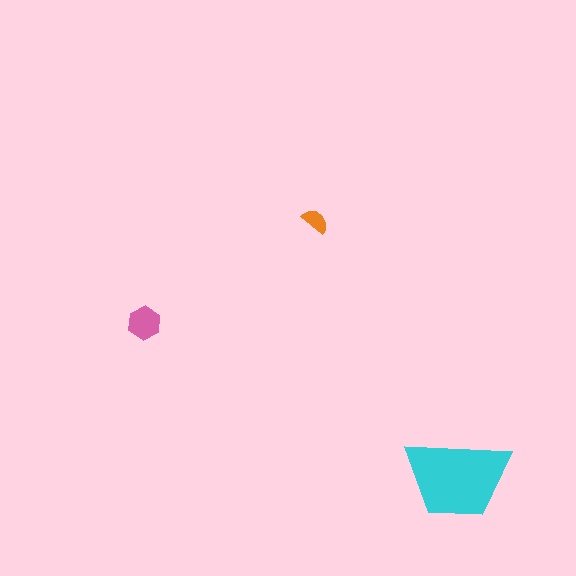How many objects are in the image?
There are 3 objects in the image.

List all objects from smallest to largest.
The orange semicircle, the pink hexagon, the cyan trapezoid.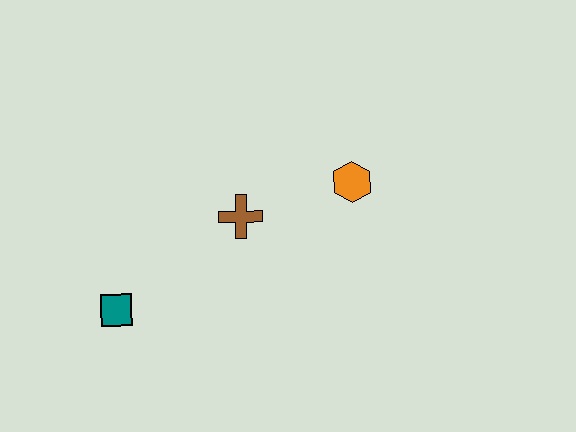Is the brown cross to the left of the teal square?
No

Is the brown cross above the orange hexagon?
No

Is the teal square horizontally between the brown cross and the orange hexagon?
No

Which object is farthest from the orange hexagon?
The teal square is farthest from the orange hexagon.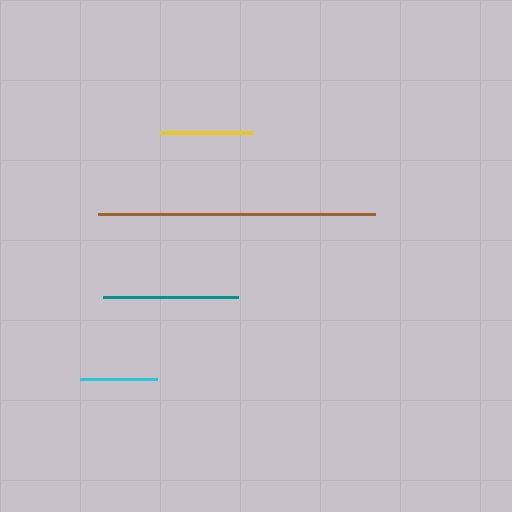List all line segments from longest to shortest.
From longest to shortest: brown, teal, yellow, cyan.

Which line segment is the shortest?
The cyan line is the shortest at approximately 77 pixels.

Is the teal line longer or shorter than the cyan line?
The teal line is longer than the cyan line.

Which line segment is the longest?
The brown line is the longest at approximately 277 pixels.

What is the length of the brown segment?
The brown segment is approximately 277 pixels long.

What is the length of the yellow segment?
The yellow segment is approximately 91 pixels long.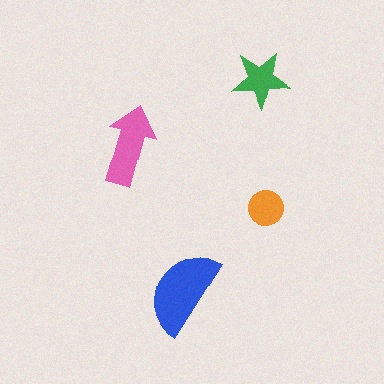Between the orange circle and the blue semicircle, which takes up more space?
The blue semicircle.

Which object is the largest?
The blue semicircle.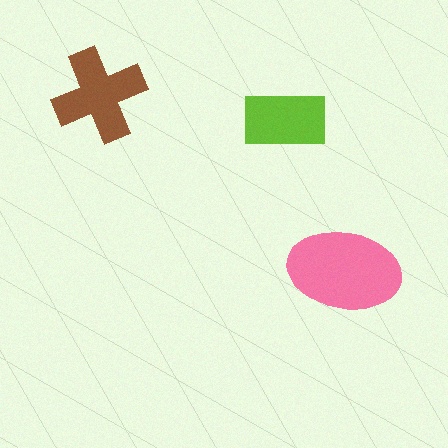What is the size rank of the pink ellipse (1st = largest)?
1st.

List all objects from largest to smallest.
The pink ellipse, the brown cross, the lime rectangle.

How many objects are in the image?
There are 3 objects in the image.